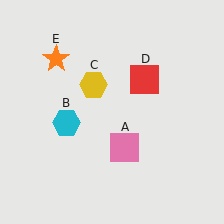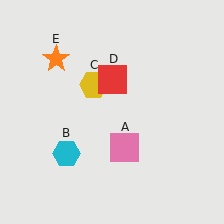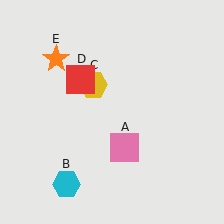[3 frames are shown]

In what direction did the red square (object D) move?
The red square (object D) moved left.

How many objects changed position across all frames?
2 objects changed position: cyan hexagon (object B), red square (object D).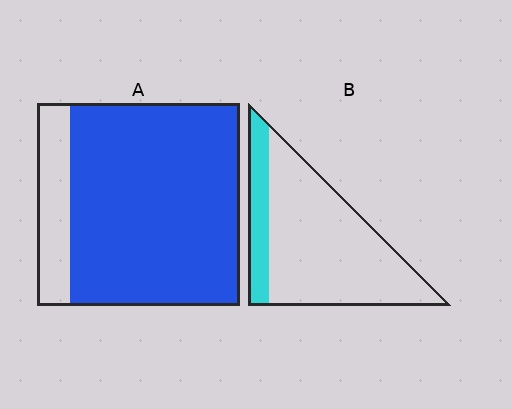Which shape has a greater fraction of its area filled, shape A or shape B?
Shape A.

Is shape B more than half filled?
No.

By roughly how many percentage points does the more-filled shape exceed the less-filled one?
By roughly 65 percentage points (A over B).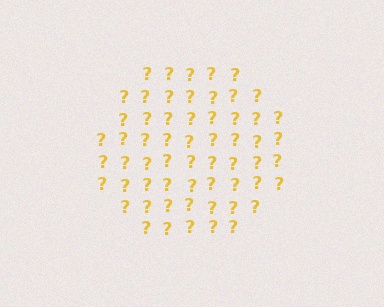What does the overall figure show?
The overall figure shows a circle.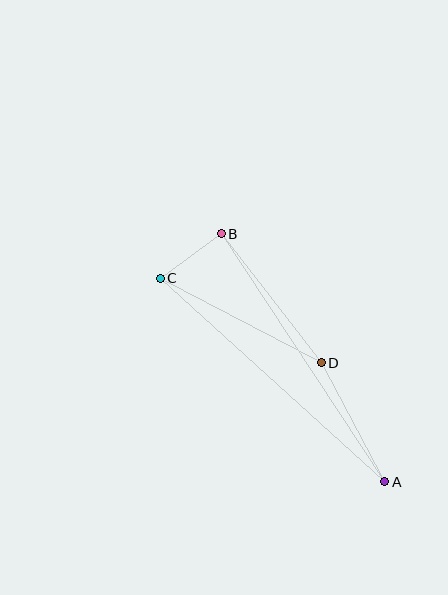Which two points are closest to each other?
Points B and C are closest to each other.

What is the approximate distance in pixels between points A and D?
The distance between A and D is approximately 134 pixels.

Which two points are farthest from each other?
Points A and C are farthest from each other.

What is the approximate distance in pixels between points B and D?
The distance between B and D is approximately 163 pixels.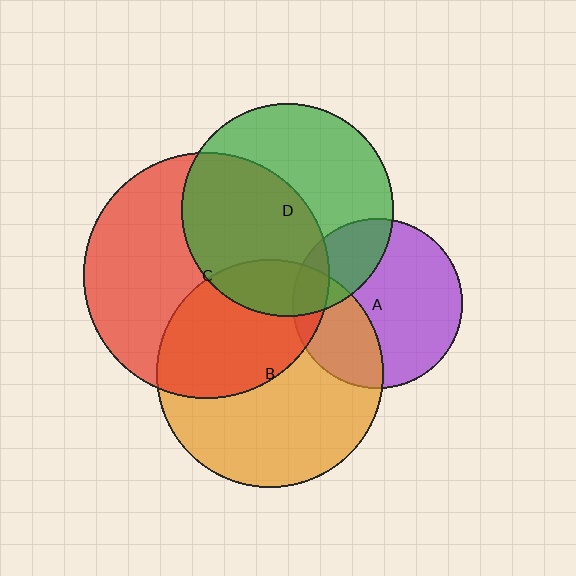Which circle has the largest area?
Circle C (red).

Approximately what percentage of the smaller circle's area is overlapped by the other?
Approximately 10%.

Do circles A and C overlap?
Yes.